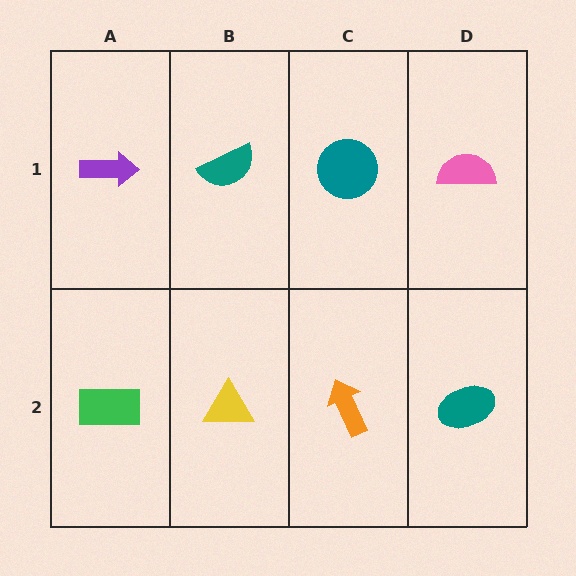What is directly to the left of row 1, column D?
A teal circle.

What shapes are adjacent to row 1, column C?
An orange arrow (row 2, column C), a teal semicircle (row 1, column B), a pink semicircle (row 1, column D).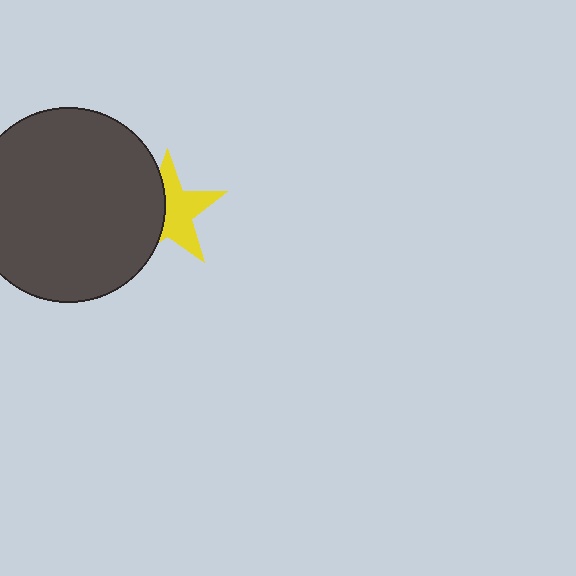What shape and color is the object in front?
The object in front is a dark gray circle.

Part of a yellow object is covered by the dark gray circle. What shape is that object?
It is a star.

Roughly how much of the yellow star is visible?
About half of it is visible (roughly 57%).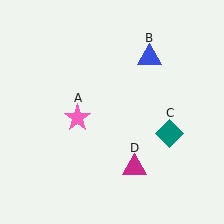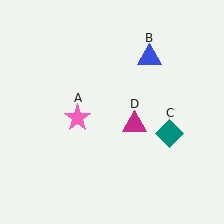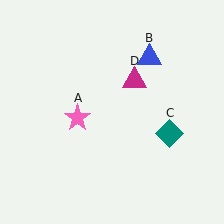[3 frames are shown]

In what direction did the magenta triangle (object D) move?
The magenta triangle (object D) moved up.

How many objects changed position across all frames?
1 object changed position: magenta triangle (object D).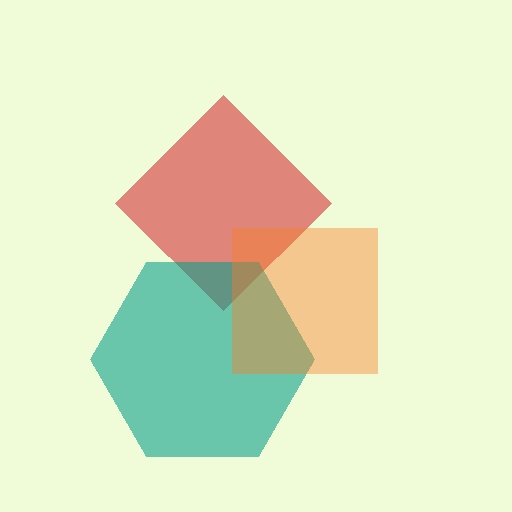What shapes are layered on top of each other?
The layered shapes are: a red diamond, a teal hexagon, an orange square.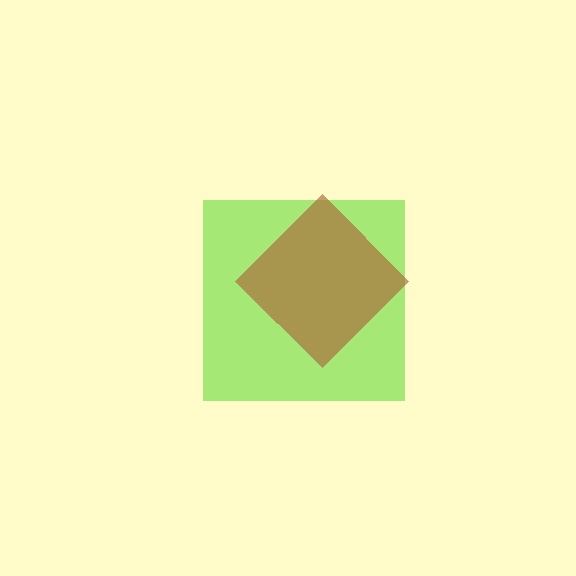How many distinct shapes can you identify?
There are 2 distinct shapes: a lime square, a brown diamond.